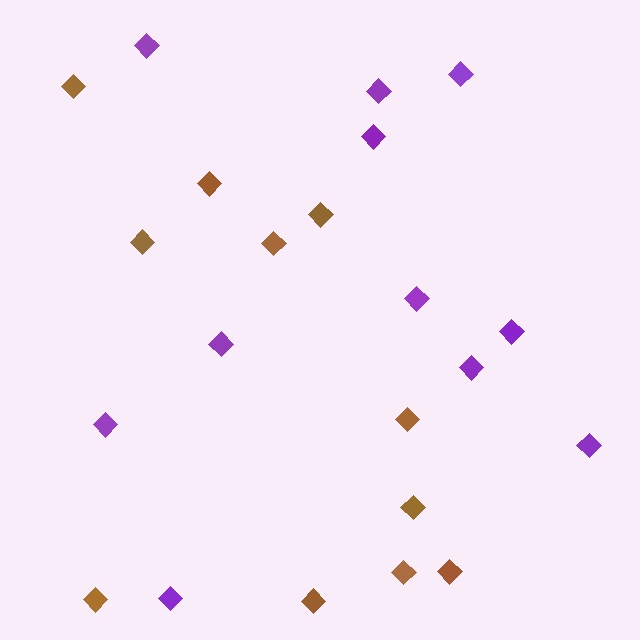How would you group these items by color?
There are 2 groups: one group of brown diamonds (11) and one group of purple diamonds (11).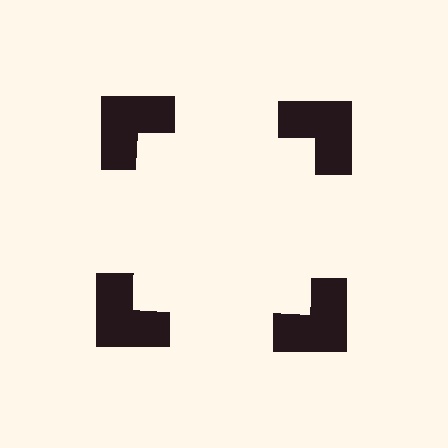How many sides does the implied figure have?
4 sides.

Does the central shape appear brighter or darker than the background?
It typically appears slightly brighter than the background, even though no actual brightness change is drawn.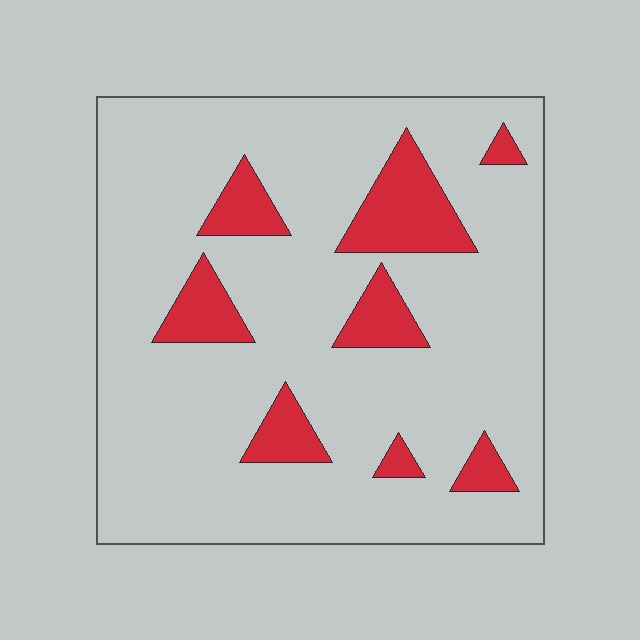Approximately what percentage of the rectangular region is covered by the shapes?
Approximately 15%.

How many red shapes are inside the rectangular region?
8.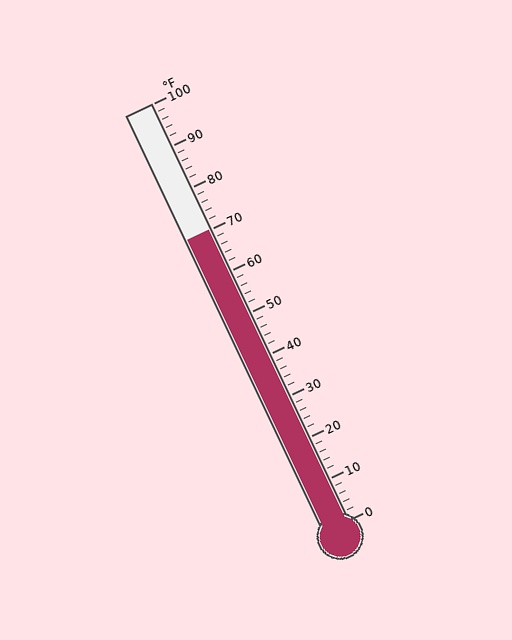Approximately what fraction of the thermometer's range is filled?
The thermometer is filled to approximately 70% of its range.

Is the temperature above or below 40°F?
The temperature is above 40°F.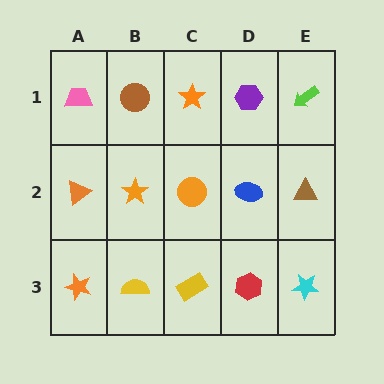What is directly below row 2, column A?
An orange star.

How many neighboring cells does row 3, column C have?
3.